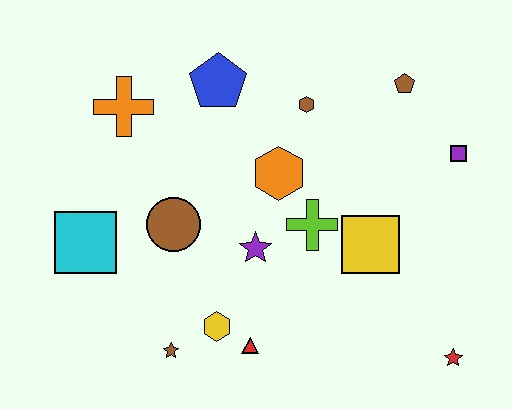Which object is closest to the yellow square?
The lime cross is closest to the yellow square.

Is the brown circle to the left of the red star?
Yes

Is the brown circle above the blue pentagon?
No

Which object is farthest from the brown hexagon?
The red star is farthest from the brown hexagon.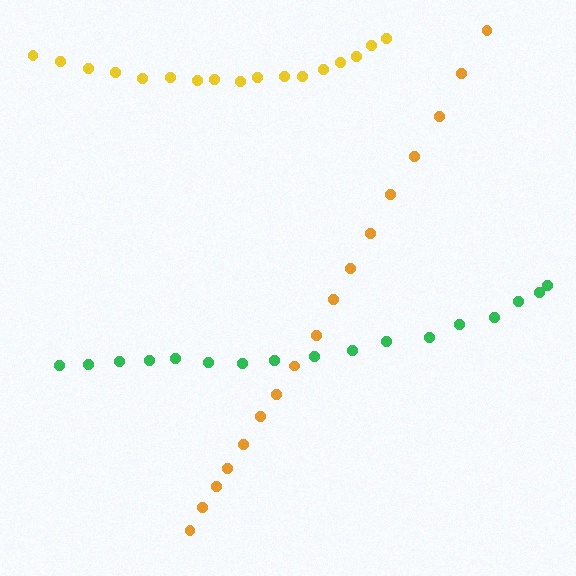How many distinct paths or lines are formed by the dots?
There are 3 distinct paths.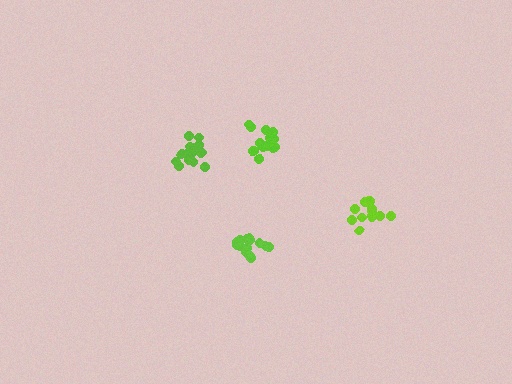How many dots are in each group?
Group 1: 14 dots, Group 2: 11 dots, Group 3: 17 dots, Group 4: 14 dots (56 total).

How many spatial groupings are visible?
There are 4 spatial groupings.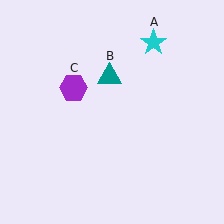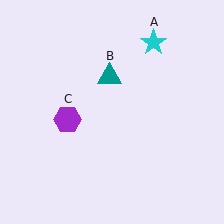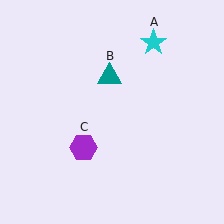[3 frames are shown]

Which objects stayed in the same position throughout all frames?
Cyan star (object A) and teal triangle (object B) remained stationary.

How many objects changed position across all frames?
1 object changed position: purple hexagon (object C).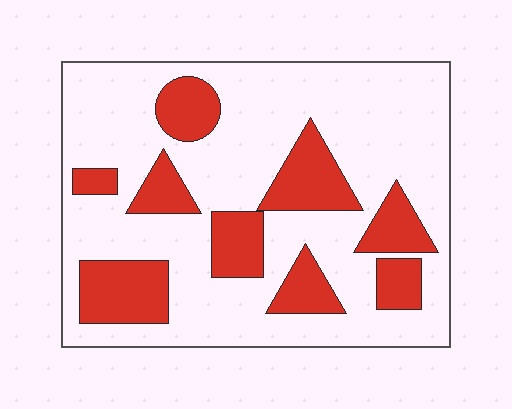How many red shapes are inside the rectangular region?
9.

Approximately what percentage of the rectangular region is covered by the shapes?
Approximately 25%.